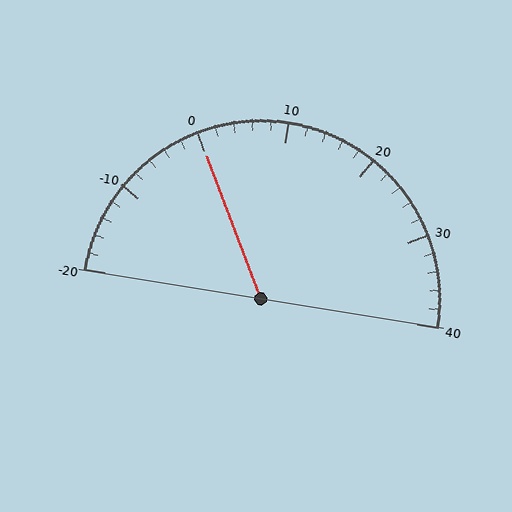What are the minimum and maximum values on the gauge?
The gauge ranges from -20 to 40.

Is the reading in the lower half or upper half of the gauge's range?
The reading is in the lower half of the range (-20 to 40).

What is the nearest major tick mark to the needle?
The nearest major tick mark is 0.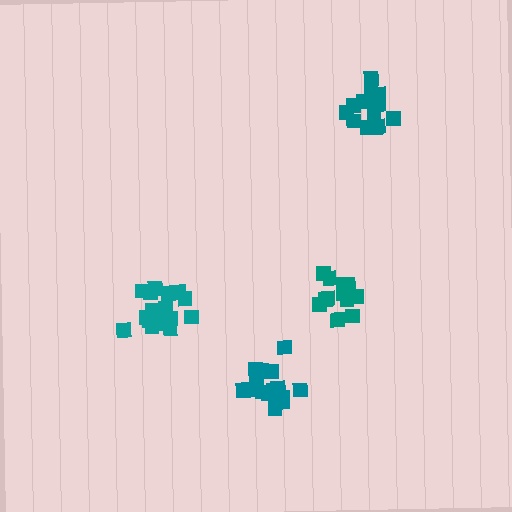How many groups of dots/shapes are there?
There are 4 groups.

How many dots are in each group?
Group 1: 19 dots, Group 2: 14 dots, Group 3: 18 dots, Group 4: 16 dots (67 total).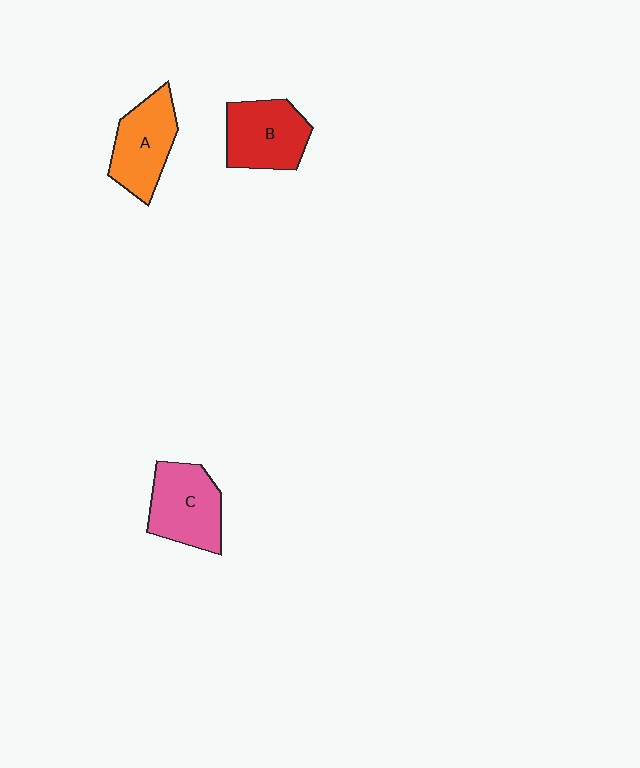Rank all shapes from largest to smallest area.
From largest to smallest: C (pink), B (red), A (orange).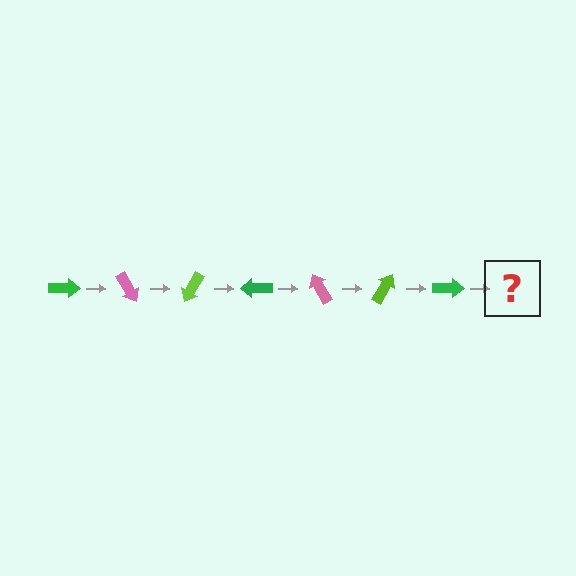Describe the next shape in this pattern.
It should be a pink arrow, rotated 420 degrees from the start.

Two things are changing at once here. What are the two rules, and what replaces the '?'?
The two rules are that it rotates 60 degrees each step and the color cycles through green, pink, and lime. The '?' should be a pink arrow, rotated 420 degrees from the start.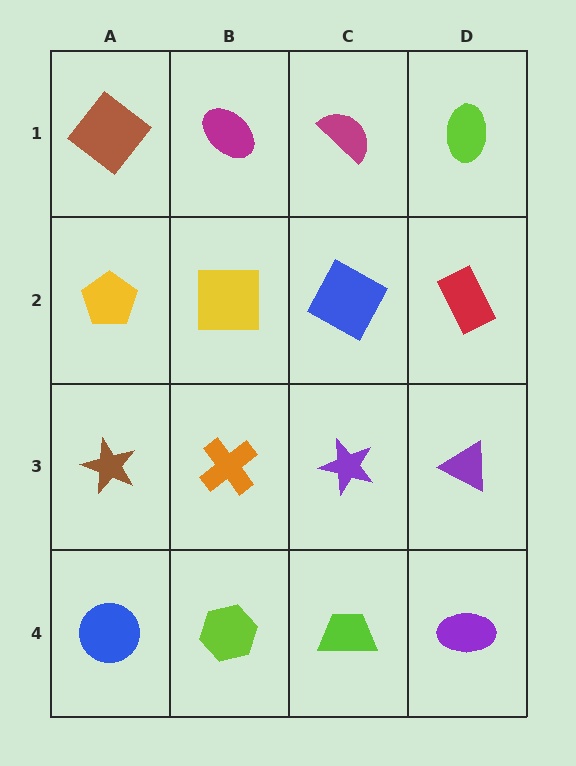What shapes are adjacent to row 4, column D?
A purple triangle (row 3, column D), a lime trapezoid (row 4, column C).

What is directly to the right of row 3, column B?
A purple star.